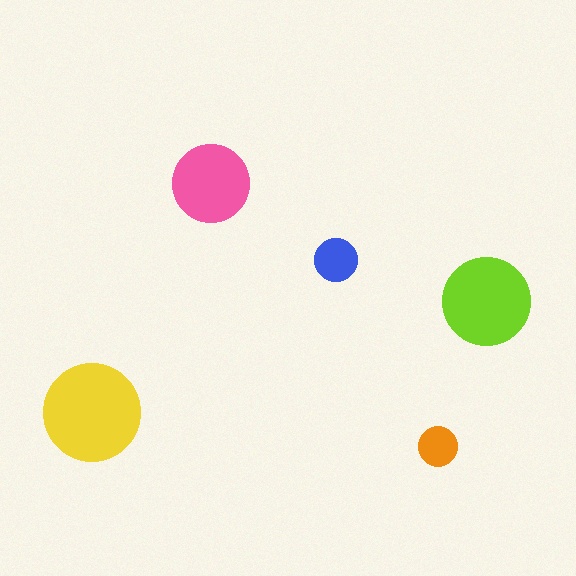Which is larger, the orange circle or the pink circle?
The pink one.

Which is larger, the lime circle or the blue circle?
The lime one.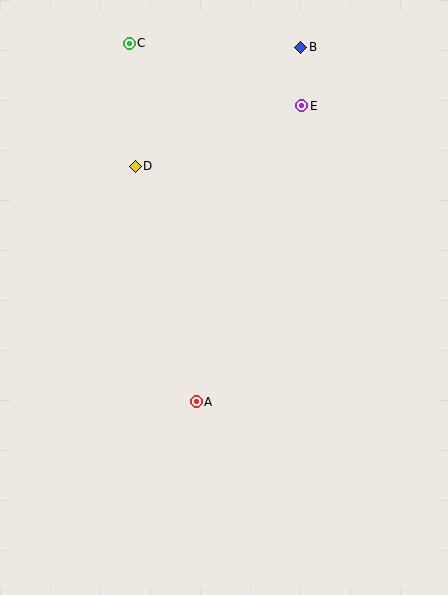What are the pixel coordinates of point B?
Point B is at (301, 47).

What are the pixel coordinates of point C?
Point C is at (129, 43).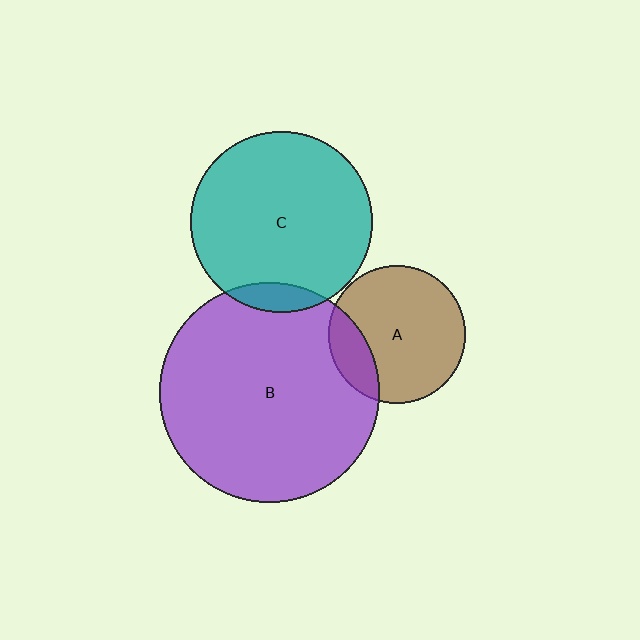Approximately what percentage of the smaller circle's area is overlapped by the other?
Approximately 10%.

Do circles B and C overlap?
Yes.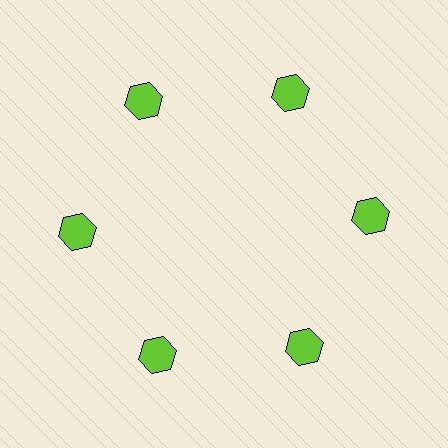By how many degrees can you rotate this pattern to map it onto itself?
The pattern maps onto itself every 60 degrees of rotation.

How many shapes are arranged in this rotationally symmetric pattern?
There are 6 shapes, arranged in 6 groups of 1.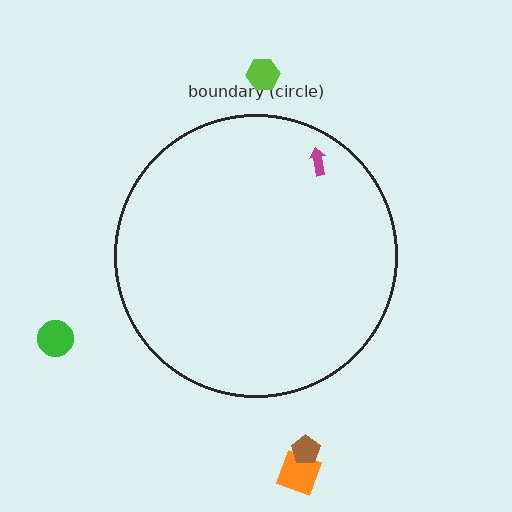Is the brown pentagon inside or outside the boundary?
Outside.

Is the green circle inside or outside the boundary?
Outside.